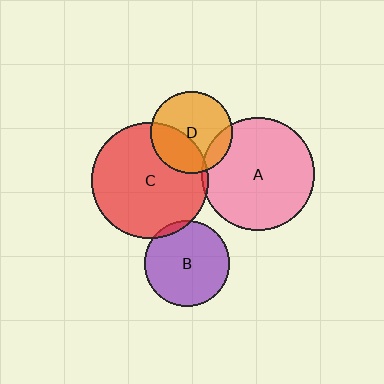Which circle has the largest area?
Circle C (red).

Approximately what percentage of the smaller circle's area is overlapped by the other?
Approximately 5%.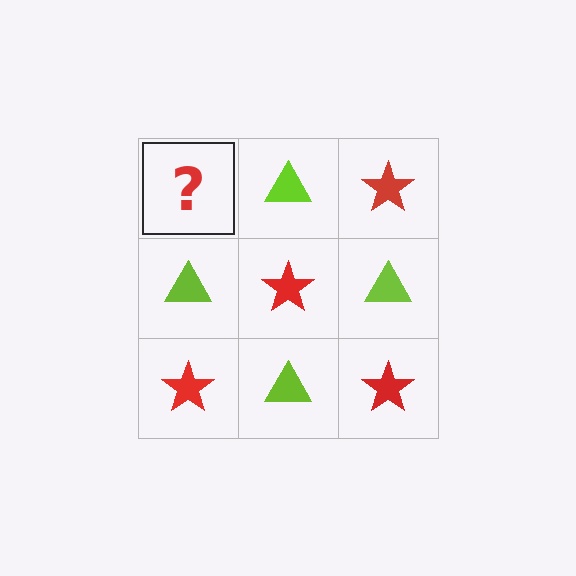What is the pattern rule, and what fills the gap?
The rule is that it alternates red star and lime triangle in a checkerboard pattern. The gap should be filled with a red star.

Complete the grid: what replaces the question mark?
The question mark should be replaced with a red star.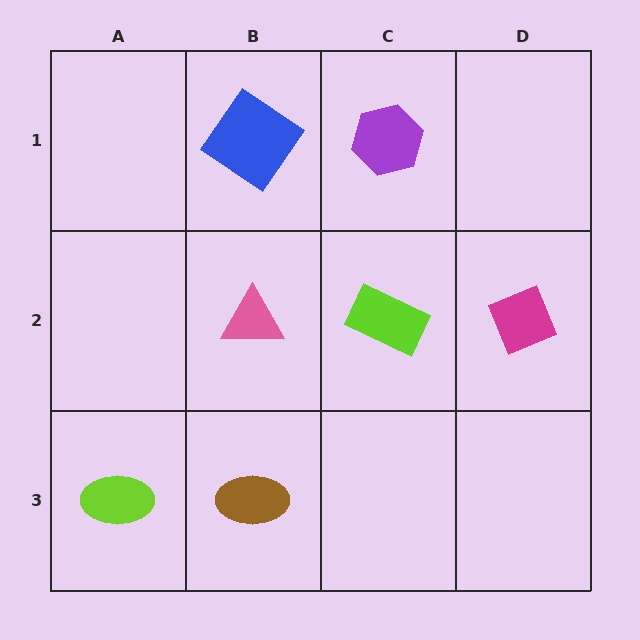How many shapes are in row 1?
2 shapes.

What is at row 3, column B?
A brown ellipse.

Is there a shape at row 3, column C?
No, that cell is empty.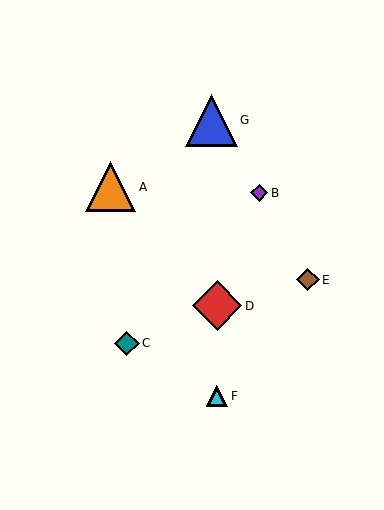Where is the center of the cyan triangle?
The center of the cyan triangle is at (217, 396).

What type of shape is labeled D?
Shape D is a red diamond.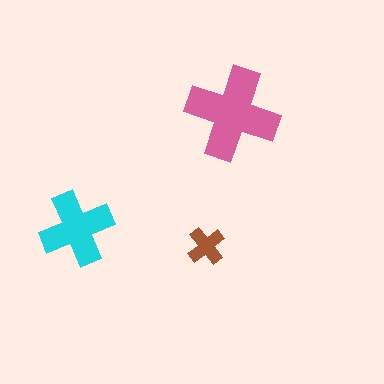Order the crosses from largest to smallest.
the pink one, the cyan one, the brown one.